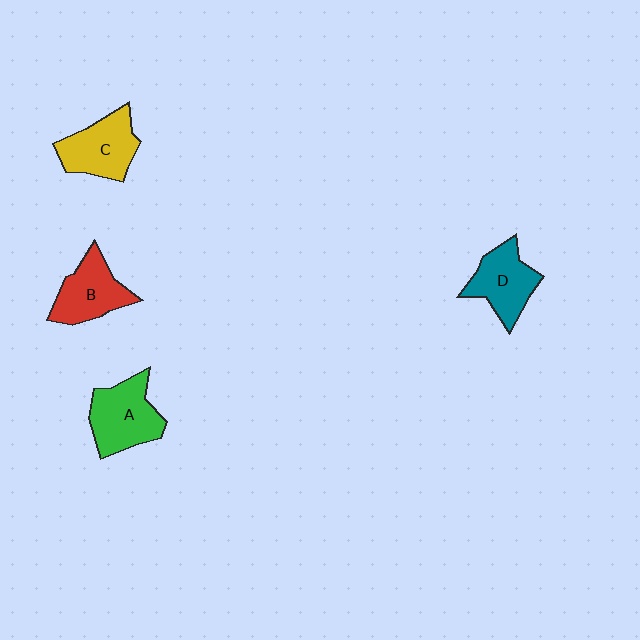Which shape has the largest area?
Shape A (green).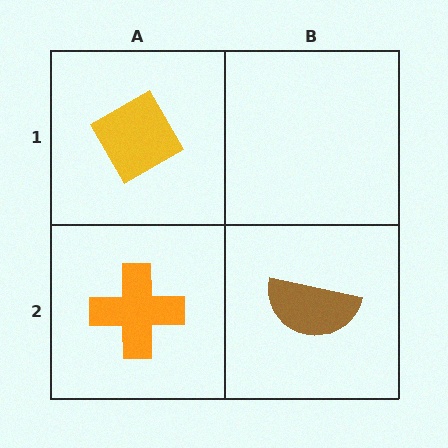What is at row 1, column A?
A yellow diamond.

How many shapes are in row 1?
1 shape.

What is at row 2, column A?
An orange cross.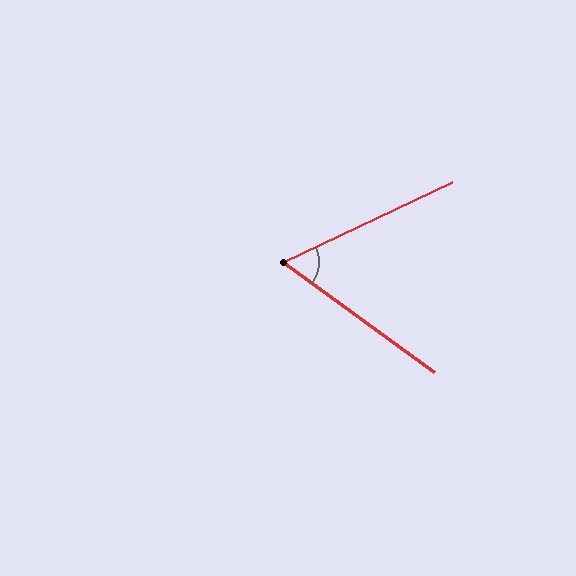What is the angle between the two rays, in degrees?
Approximately 61 degrees.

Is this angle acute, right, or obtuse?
It is acute.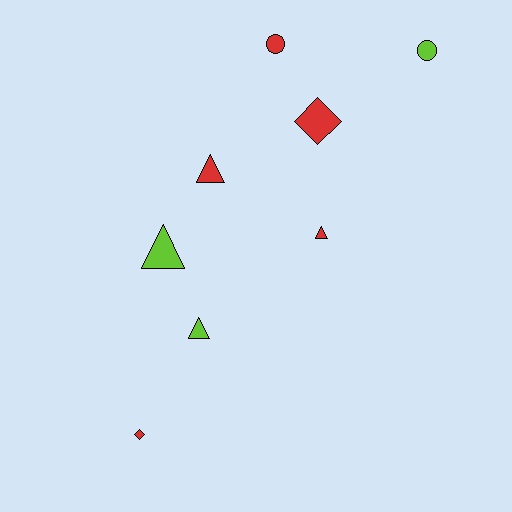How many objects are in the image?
There are 8 objects.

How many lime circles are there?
There is 1 lime circle.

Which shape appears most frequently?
Triangle, with 4 objects.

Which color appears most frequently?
Red, with 5 objects.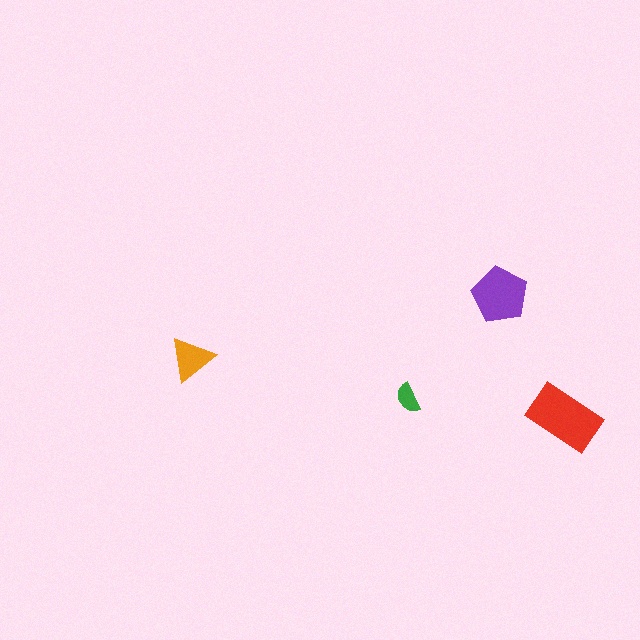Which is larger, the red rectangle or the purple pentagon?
The red rectangle.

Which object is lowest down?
The red rectangle is bottommost.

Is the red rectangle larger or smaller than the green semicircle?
Larger.